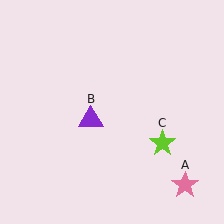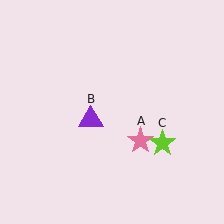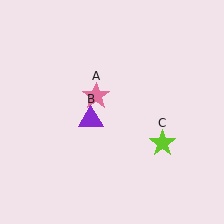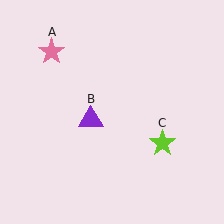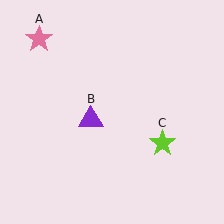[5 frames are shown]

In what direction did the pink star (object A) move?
The pink star (object A) moved up and to the left.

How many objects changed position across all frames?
1 object changed position: pink star (object A).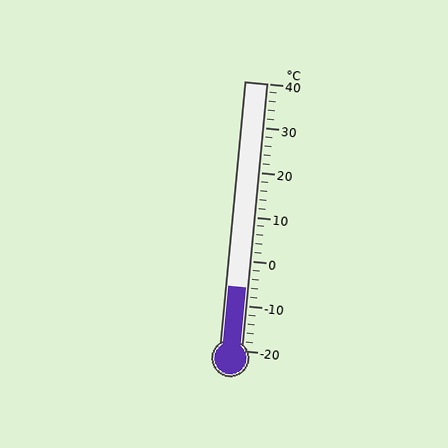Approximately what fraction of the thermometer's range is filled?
The thermometer is filled to approximately 25% of its range.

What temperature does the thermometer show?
The thermometer shows approximately -6°C.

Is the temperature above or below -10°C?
The temperature is above -10°C.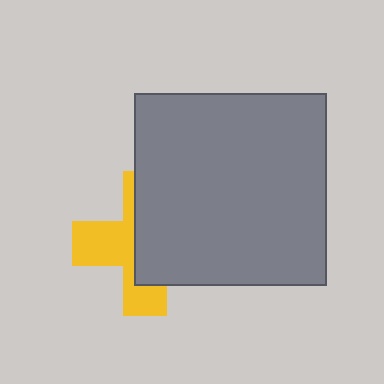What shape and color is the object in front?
The object in front is a gray square.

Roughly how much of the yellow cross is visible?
A small part of it is visible (roughly 44%).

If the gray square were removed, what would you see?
You would see the complete yellow cross.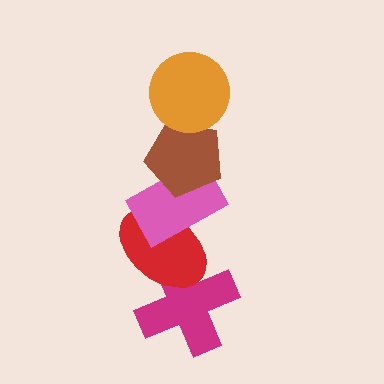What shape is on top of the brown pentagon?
The orange circle is on top of the brown pentagon.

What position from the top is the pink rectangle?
The pink rectangle is 3rd from the top.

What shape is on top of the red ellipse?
The pink rectangle is on top of the red ellipse.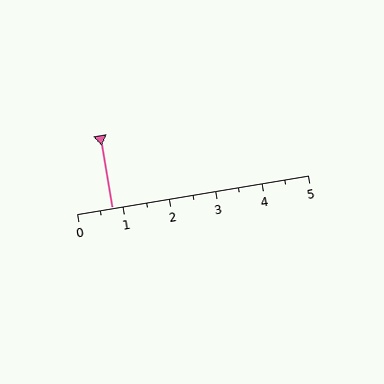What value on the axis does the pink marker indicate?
The marker indicates approximately 0.8.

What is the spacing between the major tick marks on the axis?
The major ticks are spaced 1 apart.